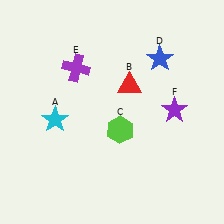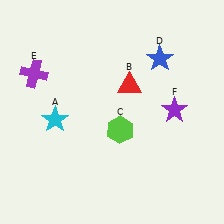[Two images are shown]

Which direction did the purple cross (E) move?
The purple cross (E) moved left.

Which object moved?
The purple cross (E) moved left.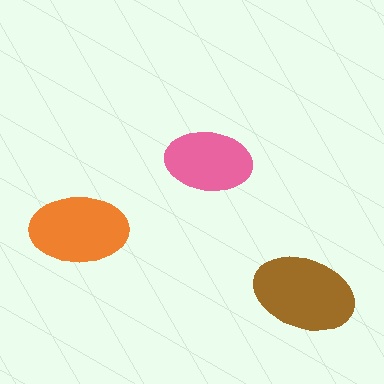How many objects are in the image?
There are 3 objects in the image.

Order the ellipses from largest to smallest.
the brown one, the orange one, the pink one.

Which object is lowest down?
The brown ellipse is bottommost.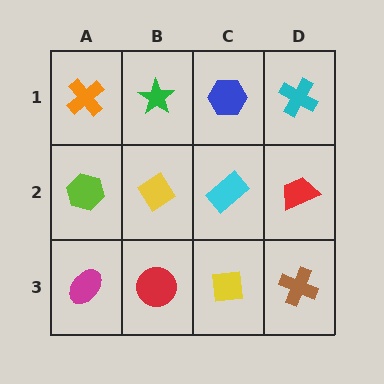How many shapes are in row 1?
4 shapes.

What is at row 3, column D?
A brown cross.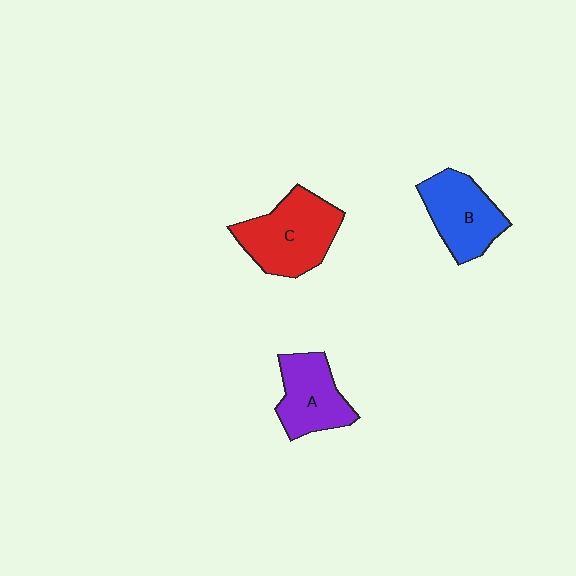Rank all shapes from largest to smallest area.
From largest to smallest: C (red), B (blue), A (purple).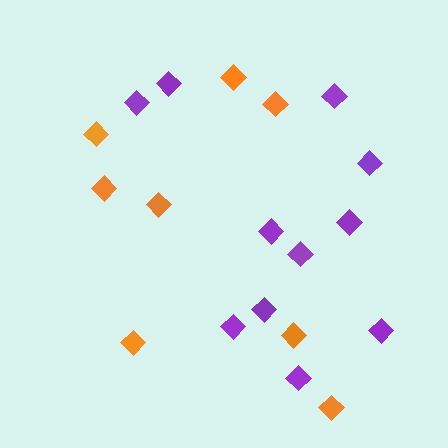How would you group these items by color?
There are 2 groups: one group of orange diamonds (8) and one group of purple diamonds (11).